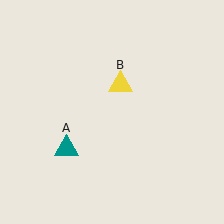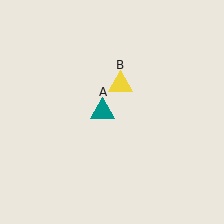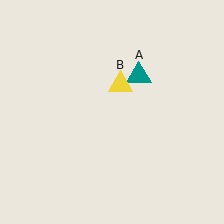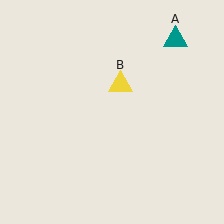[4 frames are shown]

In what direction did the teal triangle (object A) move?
The teal triangle (object A) moved up and to the right.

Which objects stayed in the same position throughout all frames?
Yellow triangle (object B) remained stationary.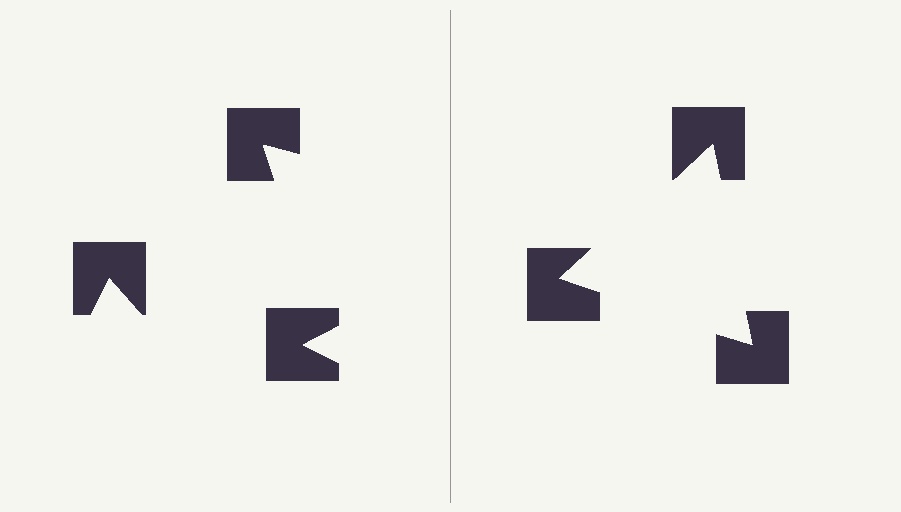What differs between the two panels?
The notched squares are positioned identically on both sides; only the wedge orientations differ. On the right they align to a triangle; on the left they are misaligned.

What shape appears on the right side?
An illusory triangle.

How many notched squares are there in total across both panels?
6 — 3 on each side.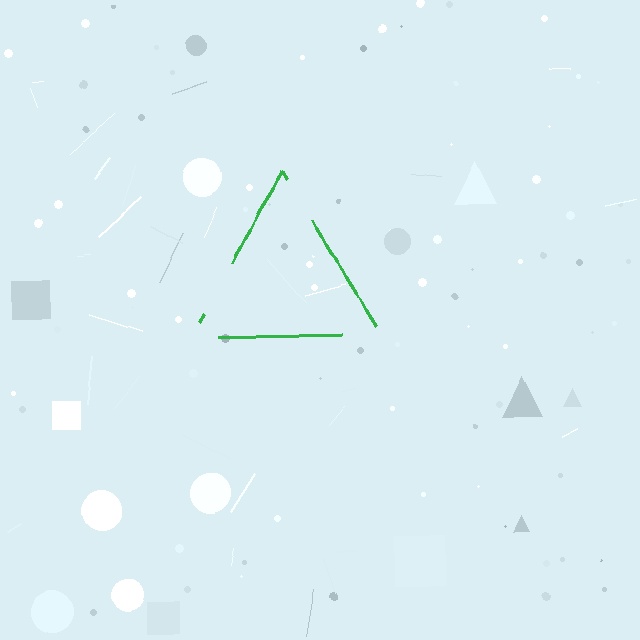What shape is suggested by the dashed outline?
The dashed outline suggests a triangle.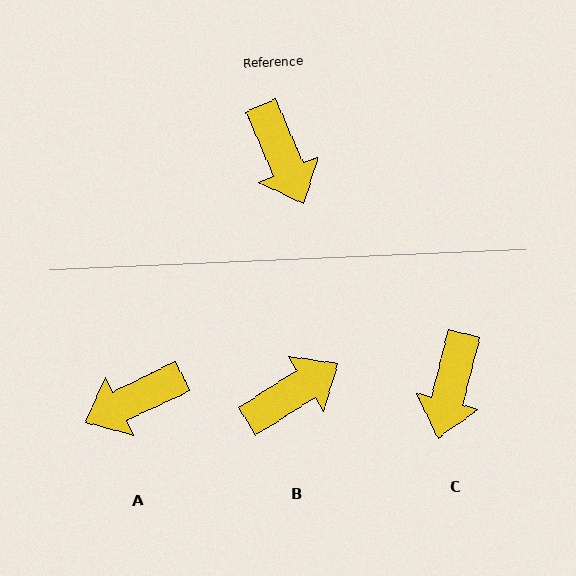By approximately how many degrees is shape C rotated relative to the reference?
Approximately 38 degrees clockwise.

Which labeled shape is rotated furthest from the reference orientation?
B, about 99 degrees away.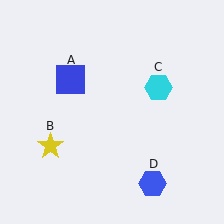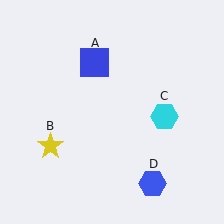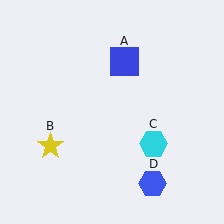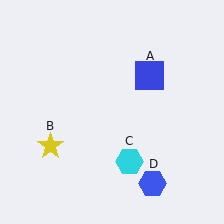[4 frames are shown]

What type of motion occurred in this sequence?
The blue square (object A), cyan hexagon (object C) rotated clockwise around the center of the scene.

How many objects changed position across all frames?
2 objects changed position: blue square (object A), cyan hexagon (object C).